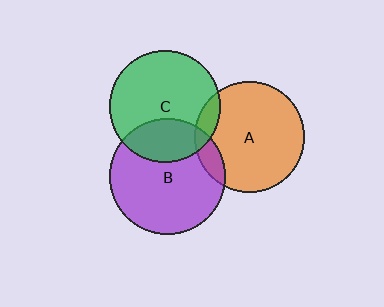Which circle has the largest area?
Circle B (purple).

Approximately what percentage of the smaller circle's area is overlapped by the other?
Approximately 10%.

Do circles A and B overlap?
Yes.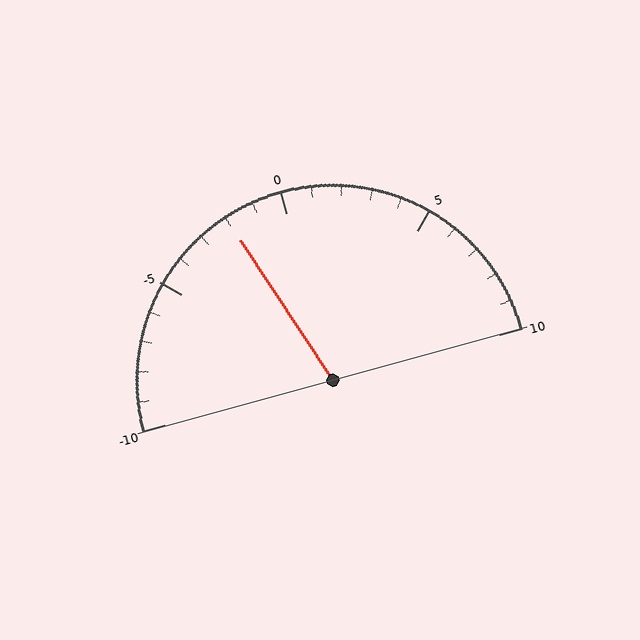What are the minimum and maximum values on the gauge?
The gauge ranges from -10 to 10.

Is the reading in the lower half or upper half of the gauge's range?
The reading is in the lower half of the range (-10 to 10).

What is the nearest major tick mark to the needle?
The nearest major tick mark is 0.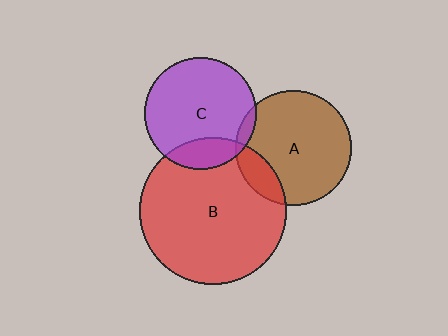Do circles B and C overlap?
Yes.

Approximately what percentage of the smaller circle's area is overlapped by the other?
Approximately 20%.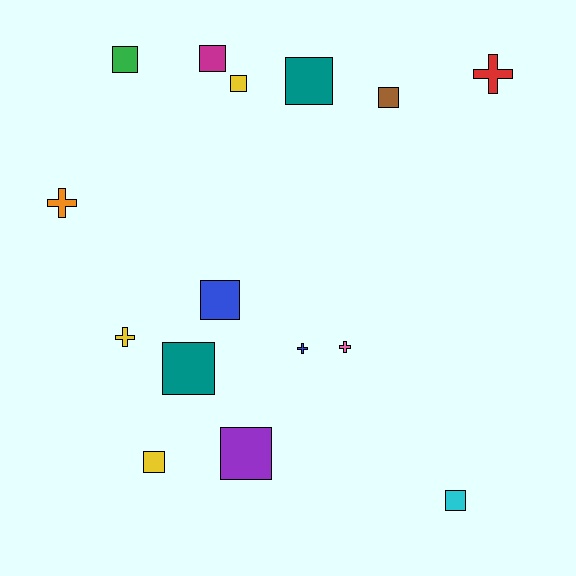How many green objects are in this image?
There is 1 green object.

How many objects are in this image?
There are 15 objects.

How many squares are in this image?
There are 10 squares.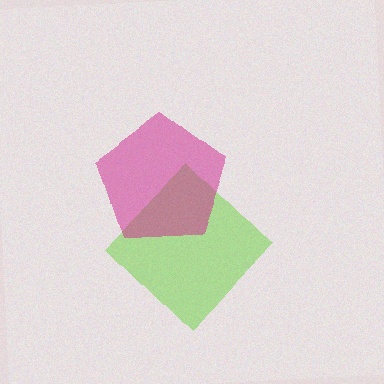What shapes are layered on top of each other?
The layered shapes are: a lime diamond, a magenta pentagon.